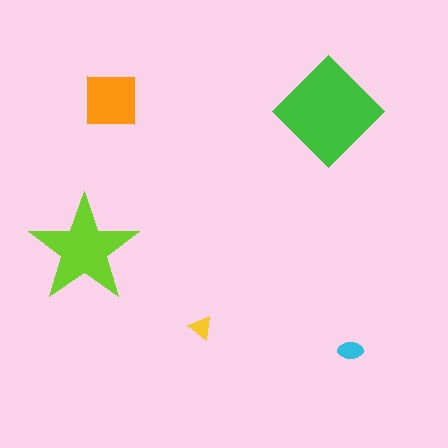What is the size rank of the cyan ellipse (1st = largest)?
4th.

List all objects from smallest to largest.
The yellow triangle, the cyan ellipse, the orange square, the lime star, the green diamond.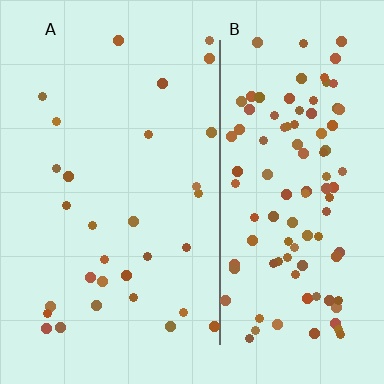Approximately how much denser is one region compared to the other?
Approximately 3.6× — region B over region A.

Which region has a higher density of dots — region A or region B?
B (the right).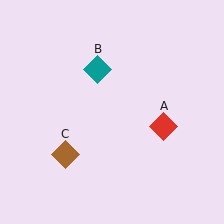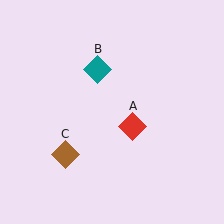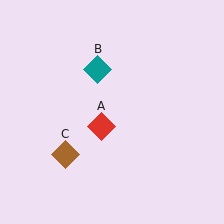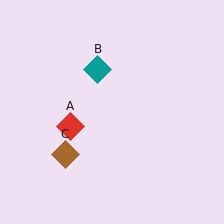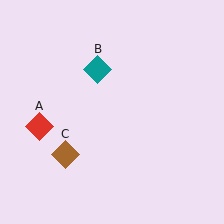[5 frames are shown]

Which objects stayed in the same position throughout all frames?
Teal diamond (object B) and brown diamond (object C) remained stationary.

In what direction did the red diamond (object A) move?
The red diamond (object A) moved left.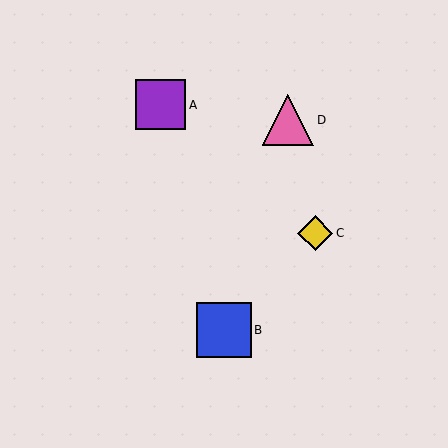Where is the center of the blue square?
The center of the blue square is at (224, 330).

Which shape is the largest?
The blue square (labeled B) is the largest.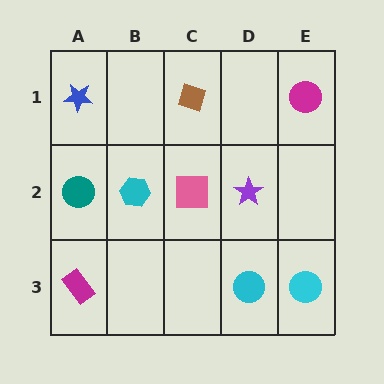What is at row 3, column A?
A magenta rectangle.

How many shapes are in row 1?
3 shapes.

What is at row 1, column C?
A brown diamond.